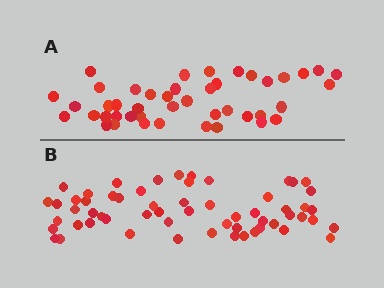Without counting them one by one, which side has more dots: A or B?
Region B (the bottom region) has more dots.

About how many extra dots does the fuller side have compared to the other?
Region B has approximately 15 more dots than region A.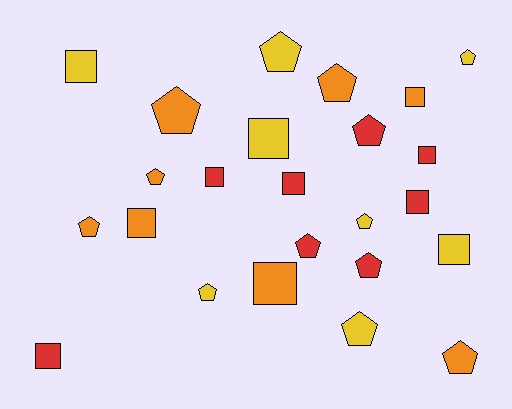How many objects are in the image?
There are 24 objects.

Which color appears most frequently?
Red, with 8 objects.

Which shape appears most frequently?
Pentagon, with 13 objects.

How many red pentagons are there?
There are 3 red pentagons.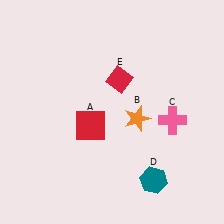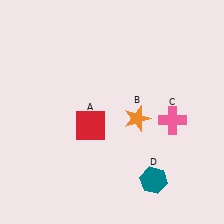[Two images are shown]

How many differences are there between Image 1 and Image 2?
There is 1 difference between the two images.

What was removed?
The red diamond (E) was removed in Image 2.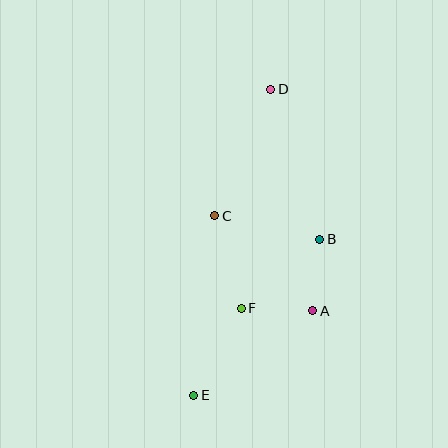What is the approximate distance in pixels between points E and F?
The distance between E and F is approximately 99 pixels.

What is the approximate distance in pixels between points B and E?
The distance between B and E is approximately 200 pixels.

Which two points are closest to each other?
Points A and F are closest to each other.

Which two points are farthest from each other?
Points D and E are farthest from each other.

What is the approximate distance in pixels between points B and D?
The distance between B and D is approximately 158 pixels.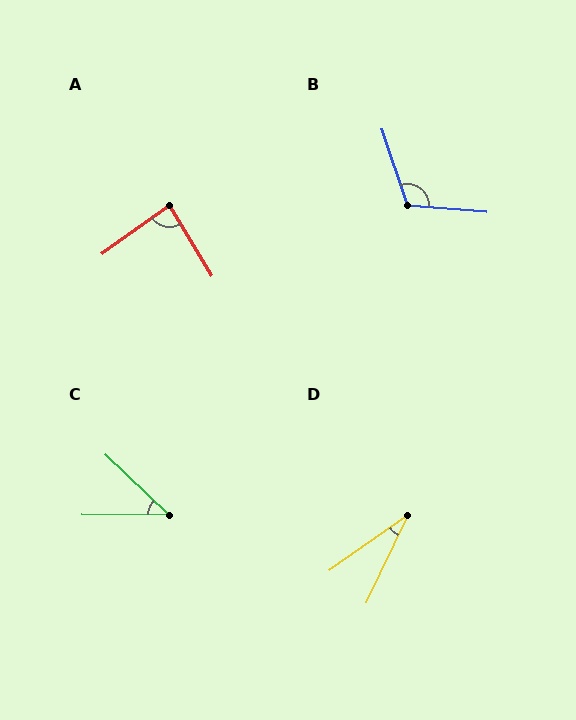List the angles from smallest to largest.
D (29°), C (43°), A (86°), B (113°).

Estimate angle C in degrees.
Approximately 43 degrees.